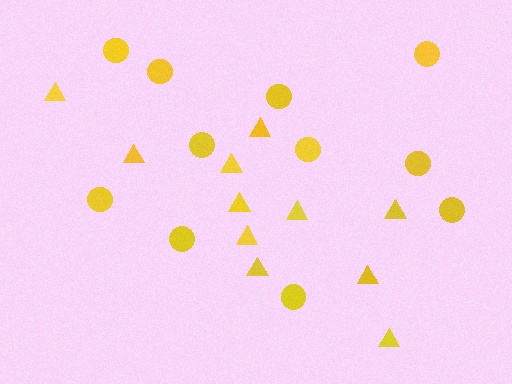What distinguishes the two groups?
There are 2 groups: one group of circles (11) and one group of triangles (11).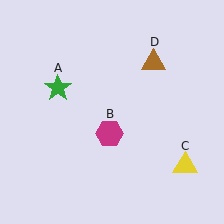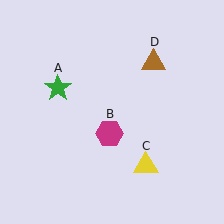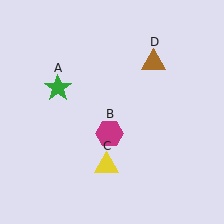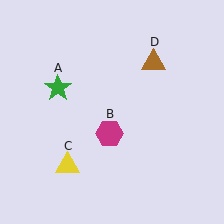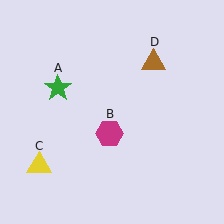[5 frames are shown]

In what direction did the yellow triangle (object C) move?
The yellow triangle (object C) moved left.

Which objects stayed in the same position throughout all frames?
Green star (object A) and magenta hexagon (object B) and brown triangle (object D) remained stationary.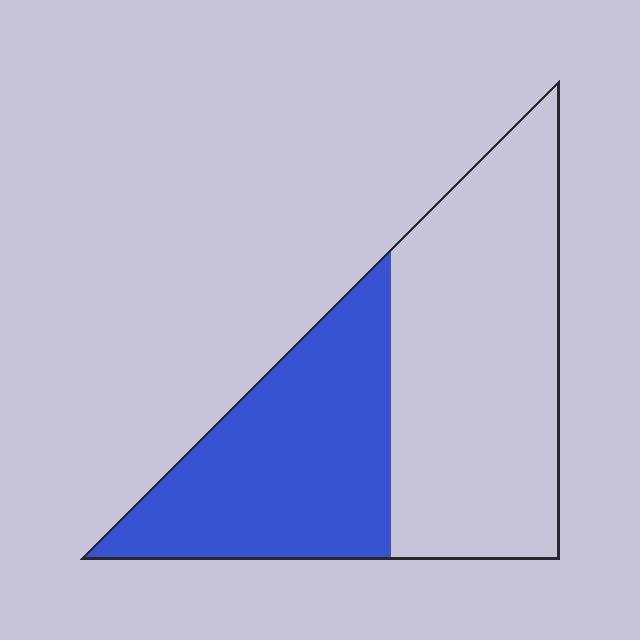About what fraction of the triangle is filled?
About two fifths (2/5).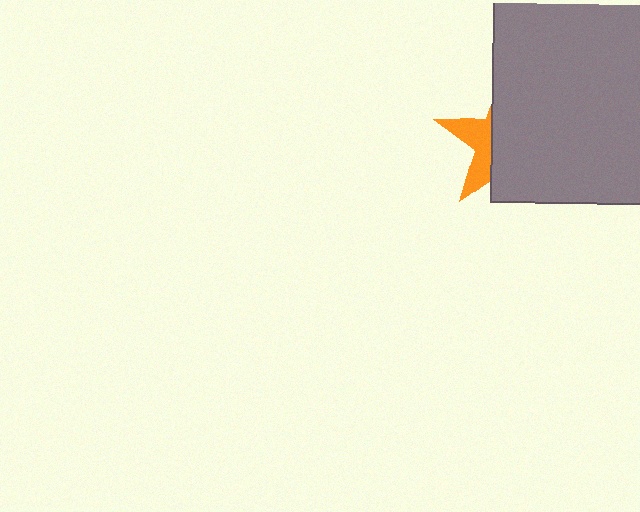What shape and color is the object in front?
The object in front is a gray square.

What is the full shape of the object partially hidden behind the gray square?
The partially hidden object is an orange star.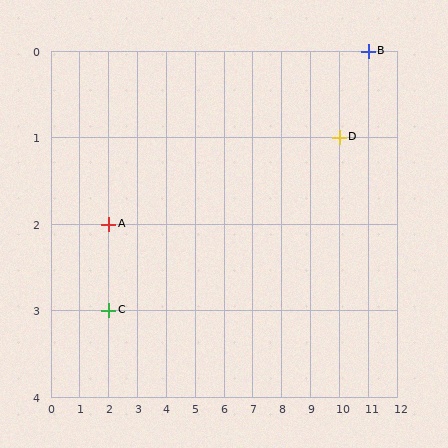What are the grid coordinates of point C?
Point C is at grid coordinates (2, 3).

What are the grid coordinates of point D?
Point D is at grid coordinates (10, 1).